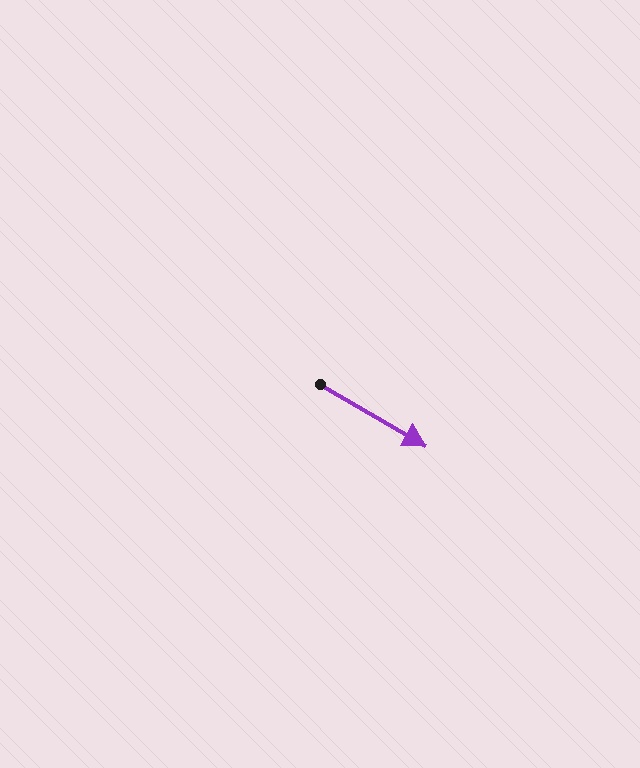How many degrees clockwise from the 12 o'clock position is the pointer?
Approximately 120 degrees.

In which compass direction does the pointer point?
Southeast.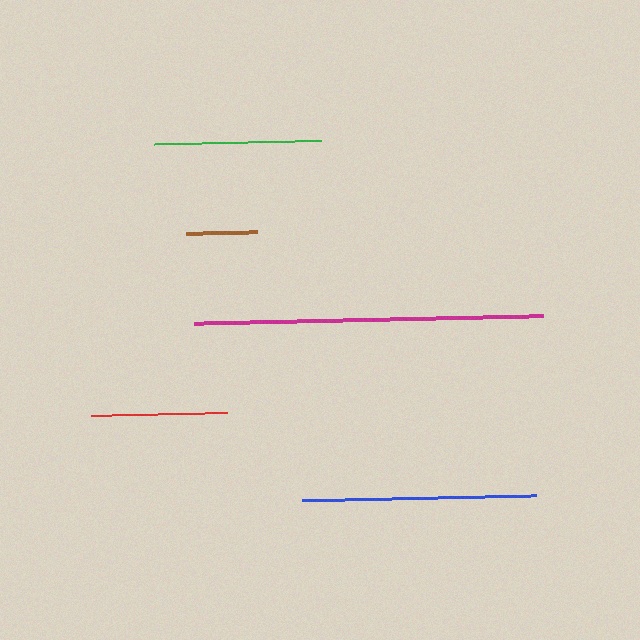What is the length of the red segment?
The red segment is approximately 136 pixels long.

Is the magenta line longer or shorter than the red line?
The magenta line is longer than the red line.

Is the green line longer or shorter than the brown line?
The green line is longer than the brown line.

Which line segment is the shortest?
The brown line is the shortest at approximately 71 pixels.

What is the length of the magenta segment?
The magenta segment is approximately 349 pixels long.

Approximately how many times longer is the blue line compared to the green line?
The blue line is approximately 1.4 times the length of the green line.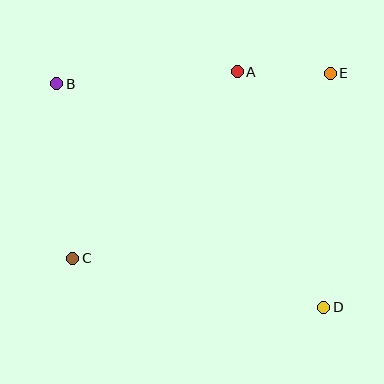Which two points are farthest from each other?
Points B and D are farthest from each other.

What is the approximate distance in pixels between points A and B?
The distance between A and B is approximately 181 pixels.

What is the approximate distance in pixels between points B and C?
The distance between B and C is approximately 175 pixels.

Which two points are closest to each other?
Points A and E are closest to each other.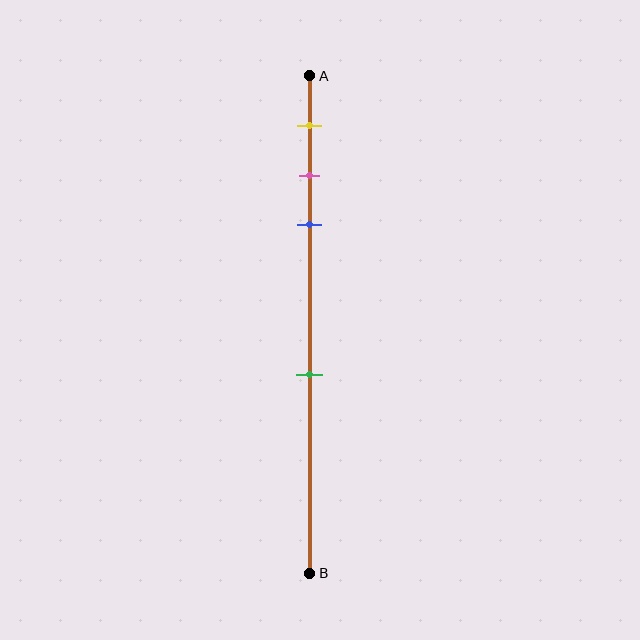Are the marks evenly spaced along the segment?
No, the marks are not evenly spaced.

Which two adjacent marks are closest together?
The pink and blue marks are the closest adjacent pair.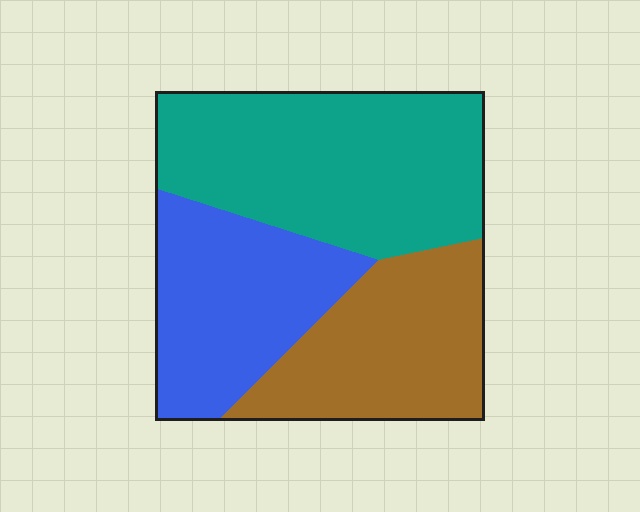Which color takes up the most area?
Teal, at roughly 45%.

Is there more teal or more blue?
Teal.